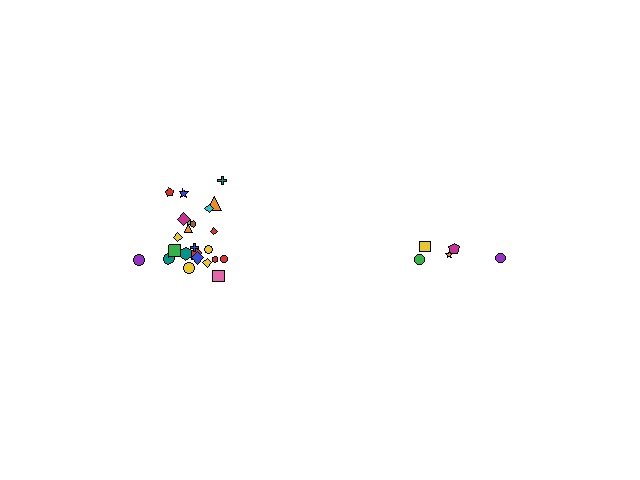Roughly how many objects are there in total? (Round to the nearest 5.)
Roughly 30 objects in total.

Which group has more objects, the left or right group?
The left group.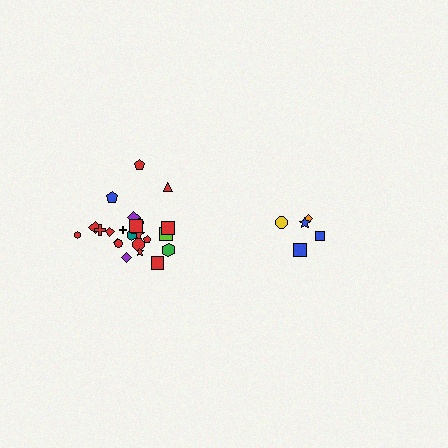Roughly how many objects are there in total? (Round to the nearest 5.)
Roughly 30 objects in total.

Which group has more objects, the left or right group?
The left group.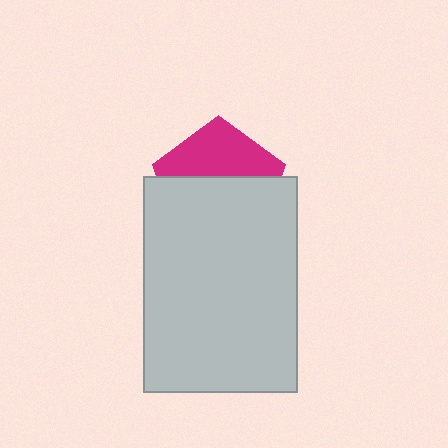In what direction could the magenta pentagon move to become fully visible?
The magenta pentagon could move up. That would shift it out from behind the light gray rectangle entirely.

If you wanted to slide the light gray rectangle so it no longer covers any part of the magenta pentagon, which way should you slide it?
Slide it down — that is the most direct way to separate the two shapes.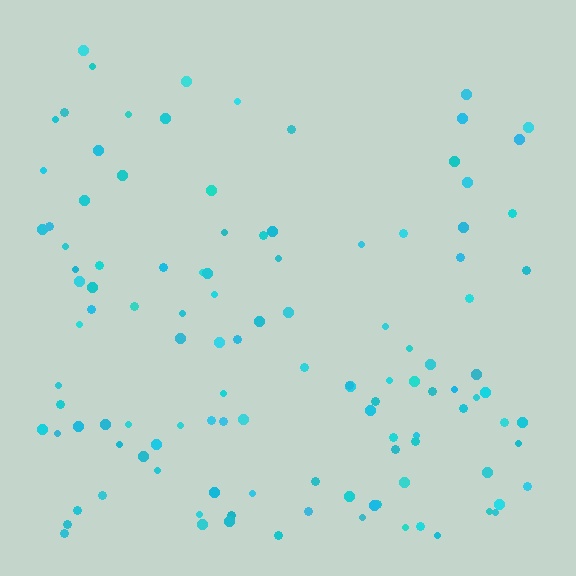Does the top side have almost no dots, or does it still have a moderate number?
Still a moderate number, just noticeably fewer than the bottom.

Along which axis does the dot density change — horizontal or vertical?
Vertical.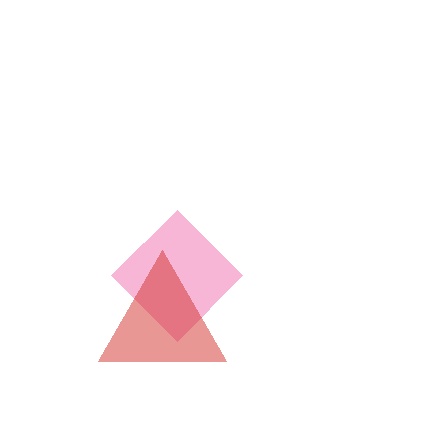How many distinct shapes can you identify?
There are 2 distinct shapes: a pink diamond, a red triangle.